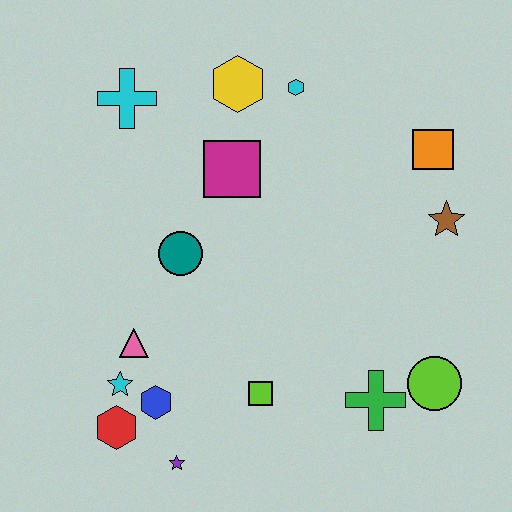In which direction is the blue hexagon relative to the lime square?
The blue hexagon is to the left of the lime square.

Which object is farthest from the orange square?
The red hexagon is farthest from the orange square.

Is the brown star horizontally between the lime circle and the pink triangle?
No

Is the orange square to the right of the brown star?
No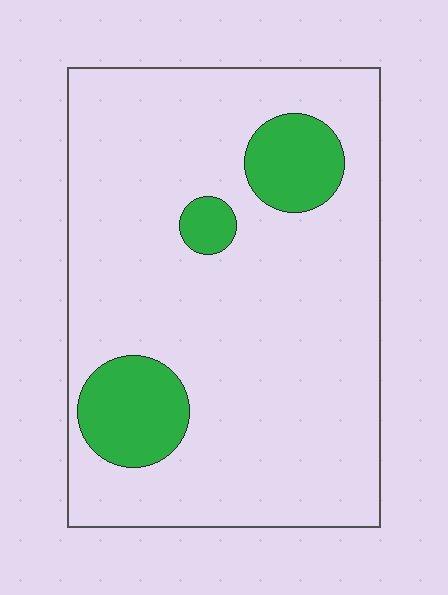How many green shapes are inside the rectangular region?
3.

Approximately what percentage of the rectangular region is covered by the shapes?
Approximately 15%.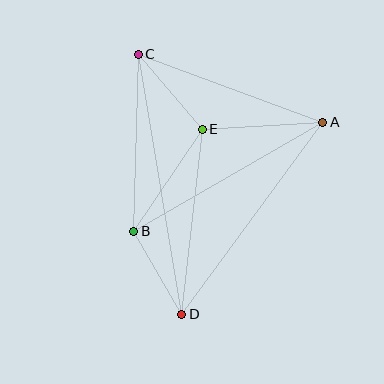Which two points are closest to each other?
Points B and D are closest to each other.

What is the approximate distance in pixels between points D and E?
The distance between D and E is approximately 186 pixels.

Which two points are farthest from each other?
Points C and D are farthest from each other.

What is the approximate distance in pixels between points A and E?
The distance between A and E is approximately 121 pixels.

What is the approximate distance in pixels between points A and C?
The distance between A and C is approximately 197 pixels.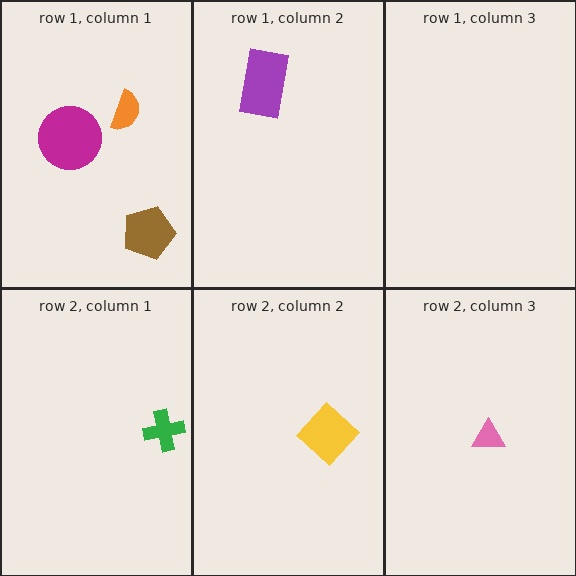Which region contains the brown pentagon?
The row 1, column 1 region.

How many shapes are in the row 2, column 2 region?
1.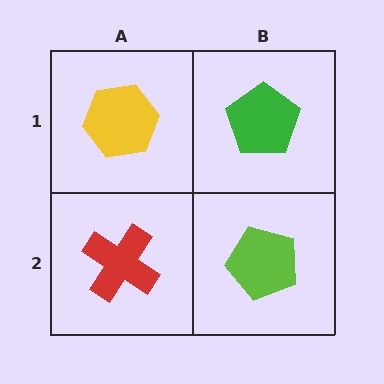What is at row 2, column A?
A red cross.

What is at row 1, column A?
A yellow hexagon.